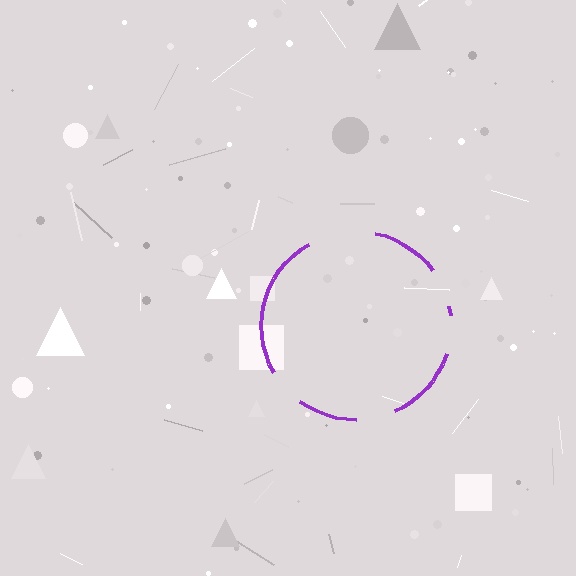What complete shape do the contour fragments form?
The contour fragments form a circle.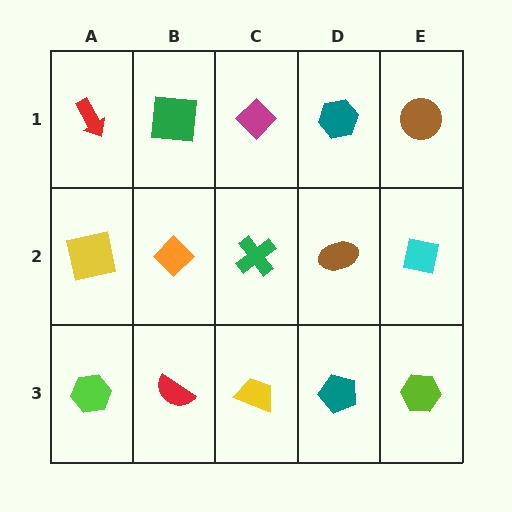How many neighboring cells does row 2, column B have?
4.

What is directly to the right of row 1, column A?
A green square.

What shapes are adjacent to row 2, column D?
A teal hexagon (row 1, column D), a teal pentagon (row 3, column D), a green cross (row 2, column C), a cyan square (row 2, column E).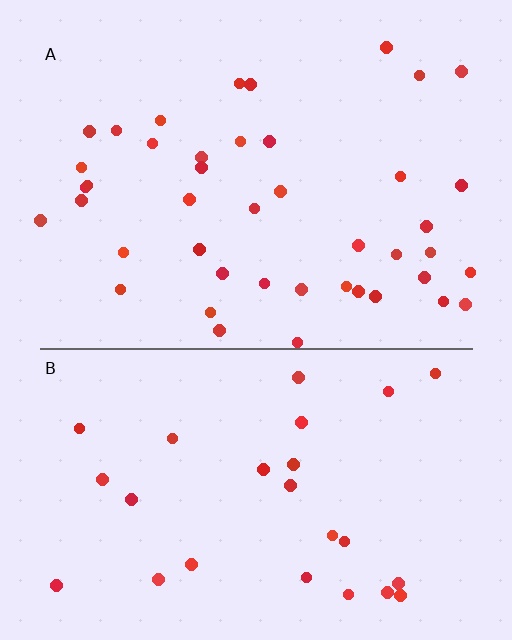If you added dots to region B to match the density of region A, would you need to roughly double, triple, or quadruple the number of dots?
Approximately double.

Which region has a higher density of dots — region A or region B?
A (the top).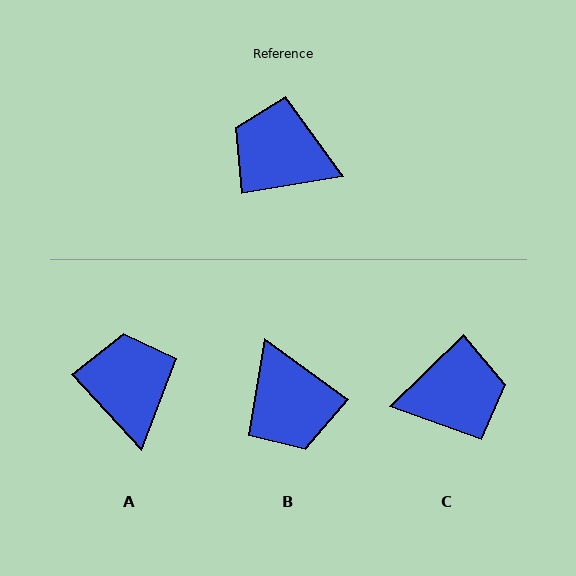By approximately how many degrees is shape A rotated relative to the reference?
Approximately 57 degrees clockwise.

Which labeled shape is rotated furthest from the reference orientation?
C, about 145 degrees away.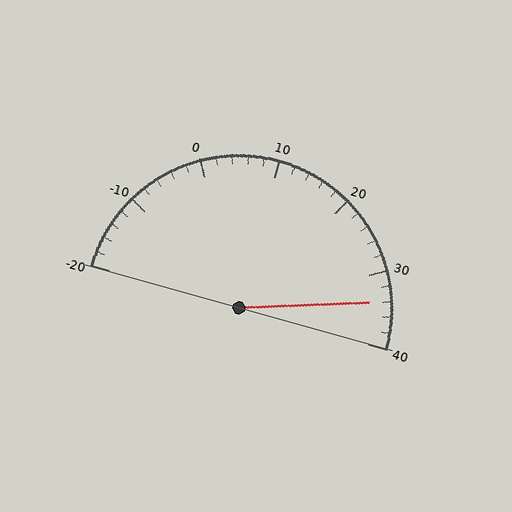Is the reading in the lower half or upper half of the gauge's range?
The reading is in the upper half of the range (-20 to 40).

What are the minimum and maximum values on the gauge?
The gauge ranges from -20 to 40.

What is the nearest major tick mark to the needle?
The nearest major tick mark is 30.